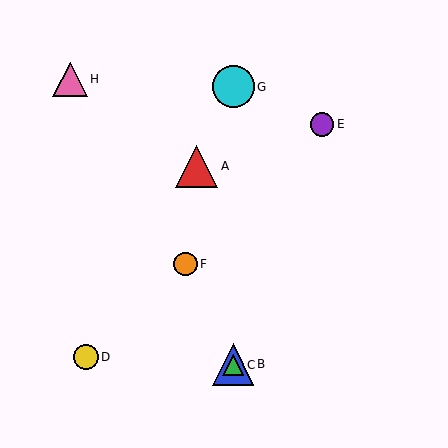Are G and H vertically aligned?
No, G is at x≈233 and H is at x≈70.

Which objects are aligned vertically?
Objects B, C, G are aligned vertically.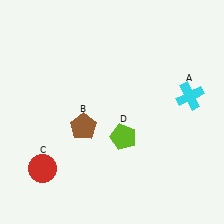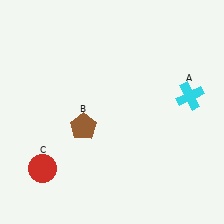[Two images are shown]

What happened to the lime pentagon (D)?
The lime pentagon (D) was removed in Image 2. It was in the bottom-right area of Image 1.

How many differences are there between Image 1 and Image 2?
There is 1 difference between the two images.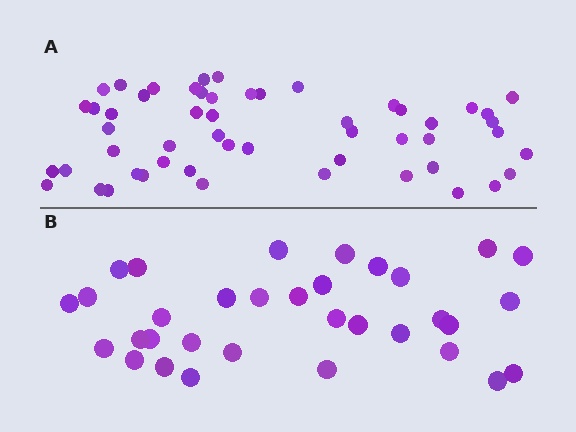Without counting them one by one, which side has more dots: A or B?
Region A (the top region) has more dots.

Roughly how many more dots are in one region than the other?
Region A has approximately 20 more dots than region B.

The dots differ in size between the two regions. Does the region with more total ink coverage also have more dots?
No. Region B has more total ink coverage because its dots are larger, but region A actually contains more individual dots. Total area can be misleading — the number of items is what matters here.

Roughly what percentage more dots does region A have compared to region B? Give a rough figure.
About 60% more.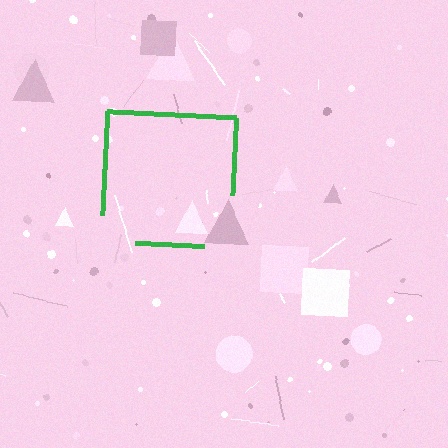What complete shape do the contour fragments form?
The contour fragments form a square.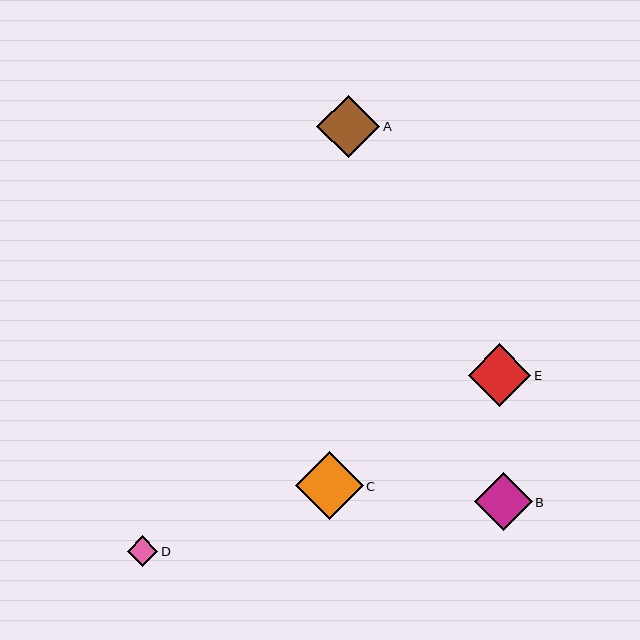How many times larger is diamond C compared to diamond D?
Diamond C is approximately 2.3 times the size of diamond D.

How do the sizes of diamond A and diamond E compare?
Diamond A and diamond E are approximately the same size.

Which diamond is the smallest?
Diamond D is the smallest with a size of approximately 30 pixels.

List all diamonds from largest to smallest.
From largest to smallest: C, A, E, B, D.